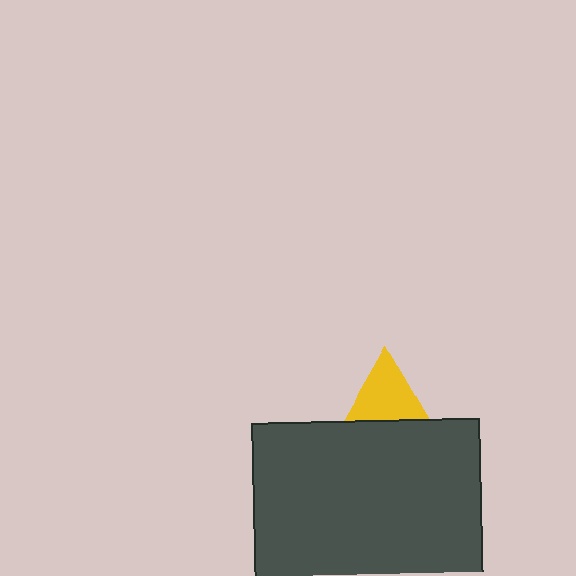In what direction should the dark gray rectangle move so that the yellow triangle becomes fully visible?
The dark gray rectangle should move down. That is the shortest direction to clear the overlap and leave the yellow triangle fully visible.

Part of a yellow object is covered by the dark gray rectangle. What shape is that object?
It is a triangle.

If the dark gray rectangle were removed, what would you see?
You would see the complete yellow triangle.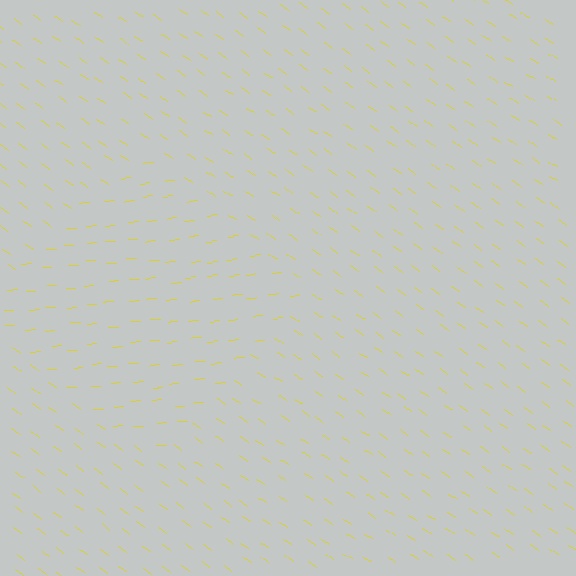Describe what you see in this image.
The image is filled with small yellow line segments. A diamond region in the image has lines oriented differently from the surrounding lines, creating a visible texture boundary.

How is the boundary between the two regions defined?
The boundary is defined purely by a change in line orientation (approximately 40 degrees difference). All lines are the same color and thickness.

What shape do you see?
I see a diamond.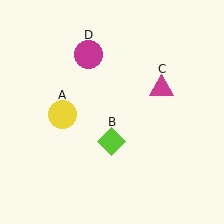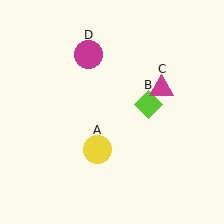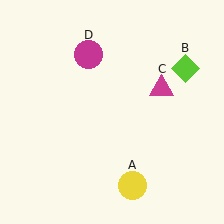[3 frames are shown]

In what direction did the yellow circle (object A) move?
The yellow circle (object A) moved down and to the right.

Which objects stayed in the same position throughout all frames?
Magenta triangle (object C) and magenta circle (object D) remained stationary.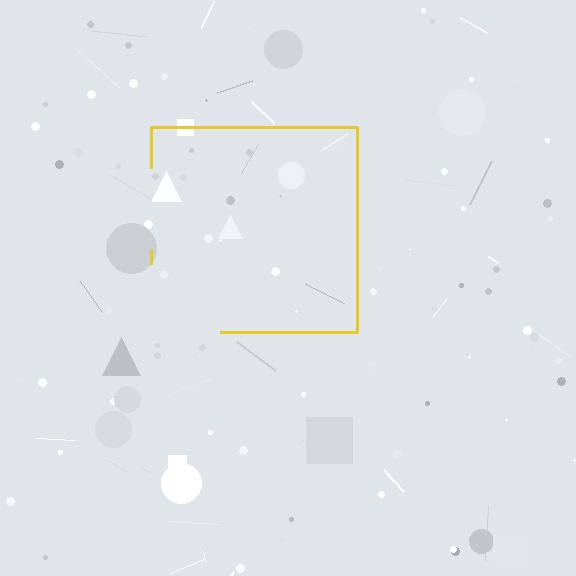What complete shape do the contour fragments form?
The contour fragments form a square.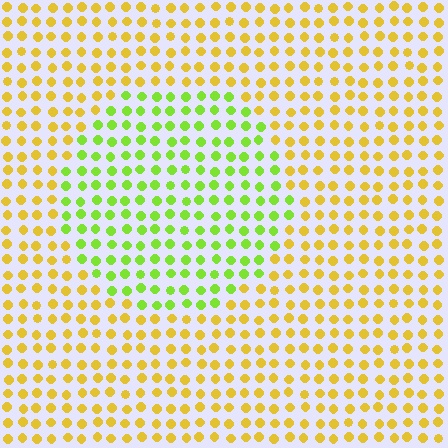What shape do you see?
I see a circle.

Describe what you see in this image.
The image is filled with small yellow elements in a uniform arrangement. A circle-shaped region is visible where the elements are tinted to a slightly different hue, forming a subtle color boundary.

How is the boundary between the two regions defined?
The boundary is defined purely by a slight shift in hue (about 46 degrees). Spacing, size, and orientation are identical on both sides.